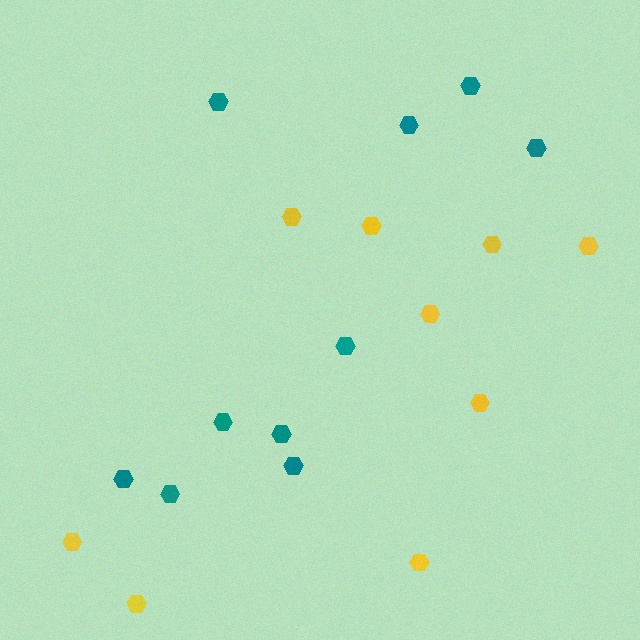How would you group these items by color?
There are 2 groups: one group of teal hexagons (10) and one group of yellow hexagons (9).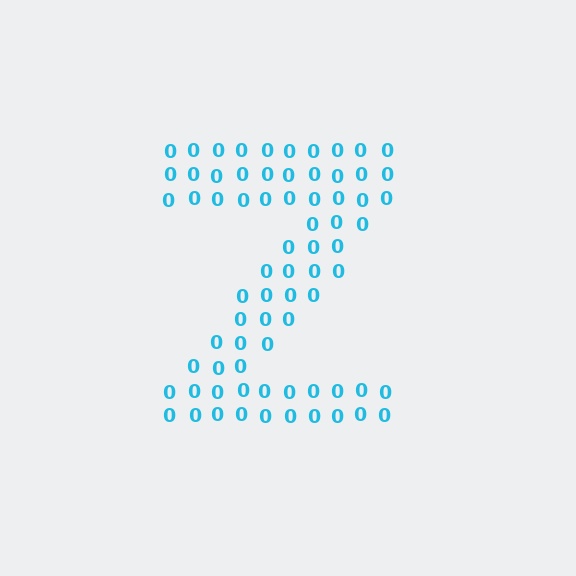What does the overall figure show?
The overall figure shows the letter Z.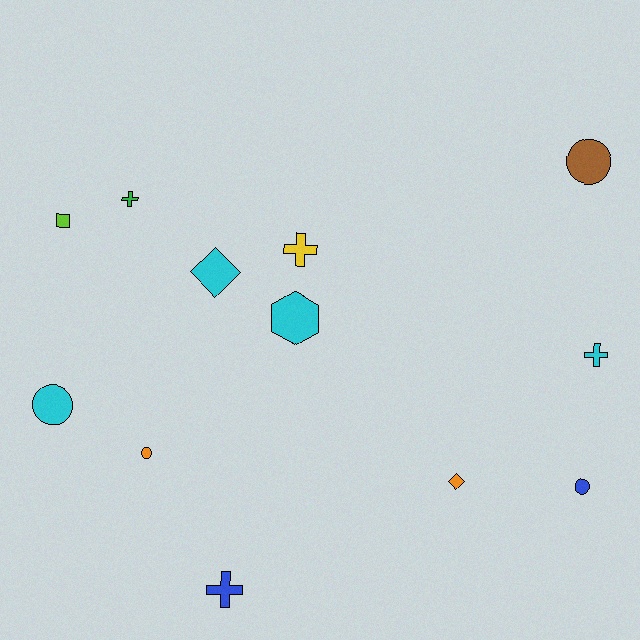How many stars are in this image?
There are no stars.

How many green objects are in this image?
There is 1 green object.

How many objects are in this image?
There are 12 objects.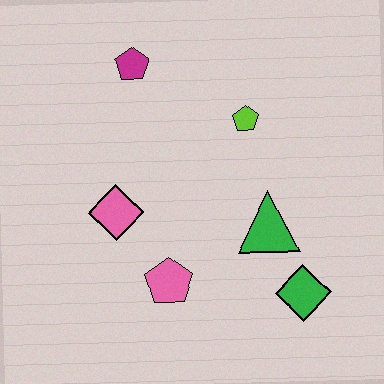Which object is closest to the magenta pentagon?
The lime pentagon is closest to the magenta pentagon.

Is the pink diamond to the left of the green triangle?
Yes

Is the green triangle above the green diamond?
Yes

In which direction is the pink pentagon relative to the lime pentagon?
The pink pentagon is below the lime pentagon.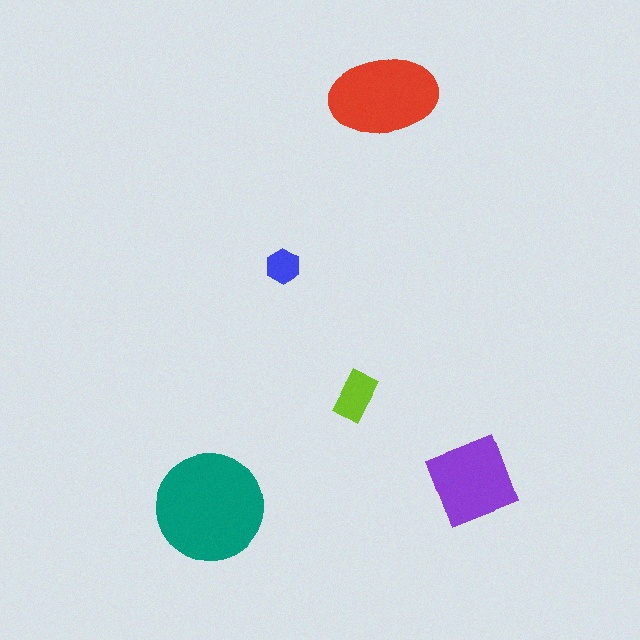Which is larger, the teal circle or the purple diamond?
The teal circle.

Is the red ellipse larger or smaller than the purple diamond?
Larger.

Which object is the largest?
The teal circle.